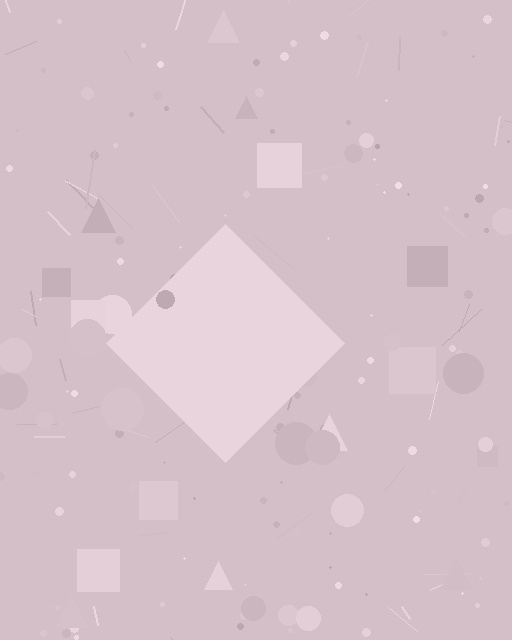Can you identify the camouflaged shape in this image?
The camouflaged shape is a diamond.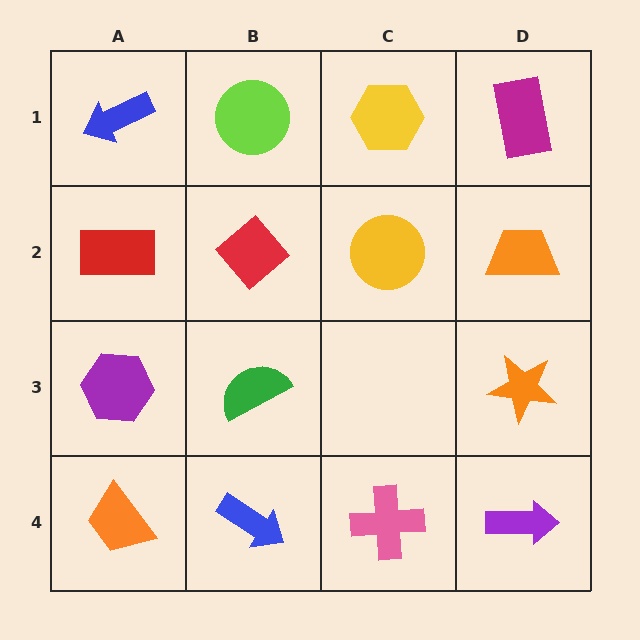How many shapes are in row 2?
4 shapes.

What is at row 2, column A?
A red rectangle.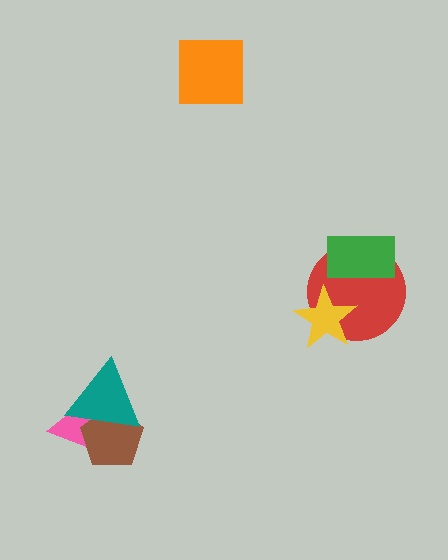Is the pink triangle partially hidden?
Yes, it is partially covered by another shape.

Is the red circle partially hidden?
Yes, it is partially covered by another shape.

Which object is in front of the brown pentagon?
The teal triangle is in front of the brown pentagon.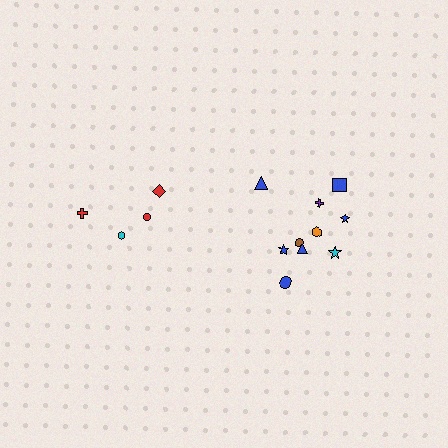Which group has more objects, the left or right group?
The right group.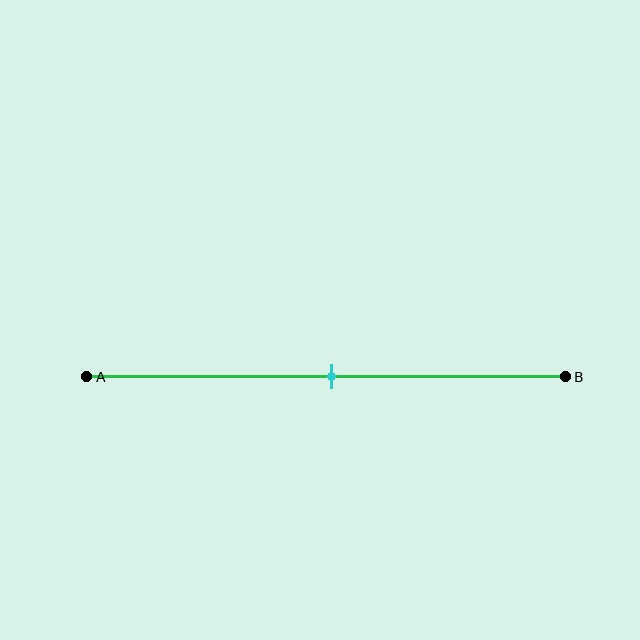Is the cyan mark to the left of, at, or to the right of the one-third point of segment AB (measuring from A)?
The cyan mark is to the right of the one-third point of segment AB.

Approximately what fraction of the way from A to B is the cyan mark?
The cyan mark is approximately 50% of the way from A to B.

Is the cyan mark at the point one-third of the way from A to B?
No, the mark is at about 50% from A, not at the 33% one-third point.